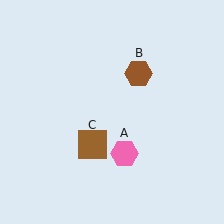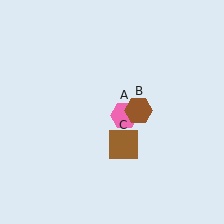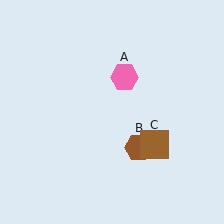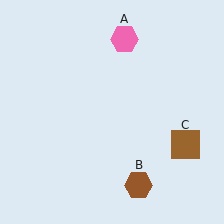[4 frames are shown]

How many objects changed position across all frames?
3 objects changed position: pink hexagon (object A), brown hexagon (object B), brown square (object C).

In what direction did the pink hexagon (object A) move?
The pink hexagon (object A) moved up.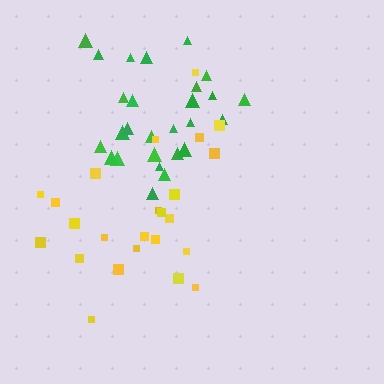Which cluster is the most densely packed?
Green.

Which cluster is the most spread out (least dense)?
Yellow.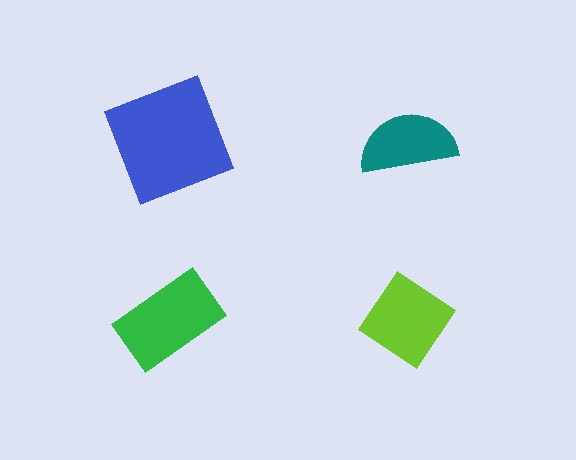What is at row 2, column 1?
A green rectangle.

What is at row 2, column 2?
A lime diamond.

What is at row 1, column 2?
A teal semicircle.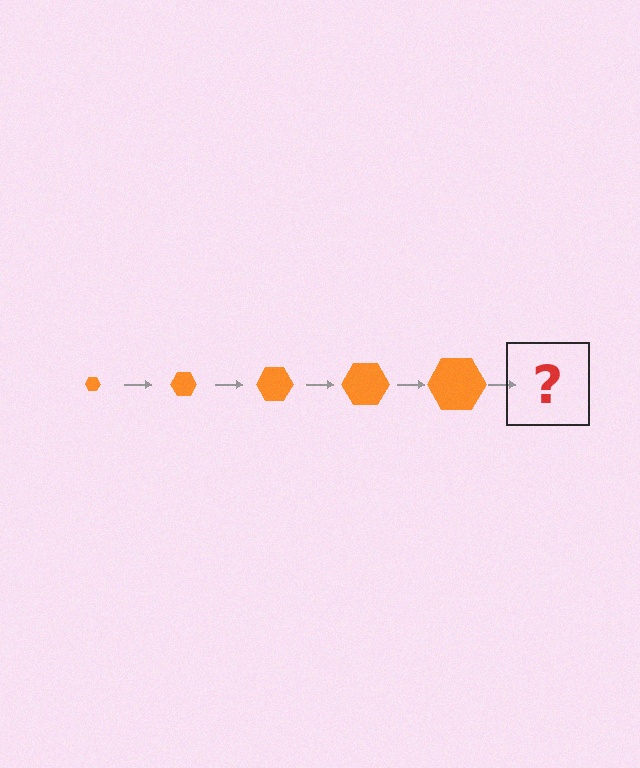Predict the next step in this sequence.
The next step is an orange hexagon, larger than the previous one.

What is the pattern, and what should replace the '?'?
The pattern is that the hexagon gets progressively larger each step. The '?' should be an orange hexagon, larger than the previous one.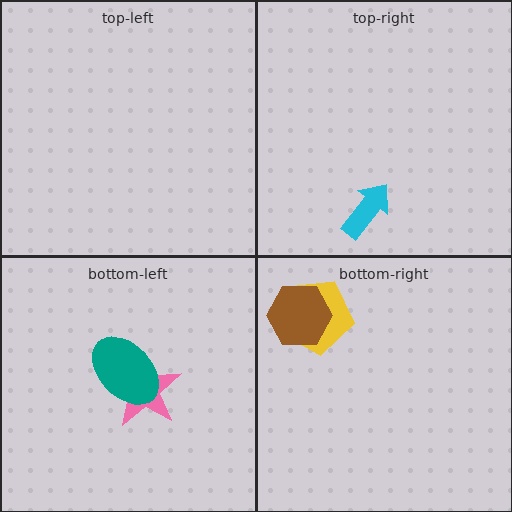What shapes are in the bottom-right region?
The yellow pentagon, the brown hexagon.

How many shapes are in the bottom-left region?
2.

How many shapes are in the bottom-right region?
2.